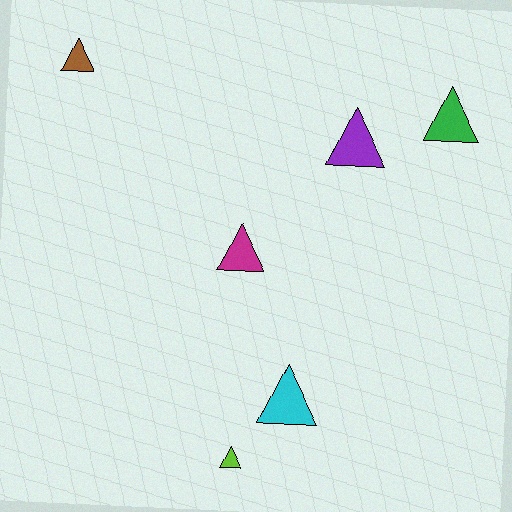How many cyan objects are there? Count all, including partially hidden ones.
There is 1 cyan object.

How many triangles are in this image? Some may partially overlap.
There are 6 triangles.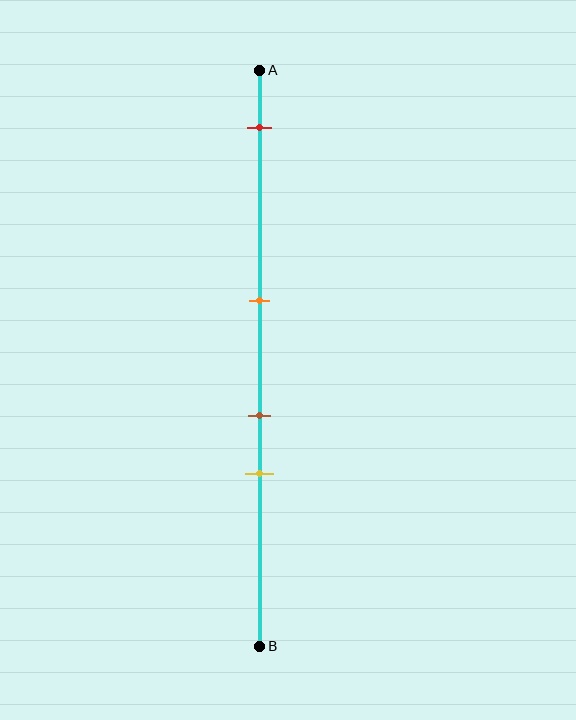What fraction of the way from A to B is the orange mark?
The orange mark is approximately 40% (0.4) of the way from A to B.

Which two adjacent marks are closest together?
The brown and yellow marks are the closest adjacent pair.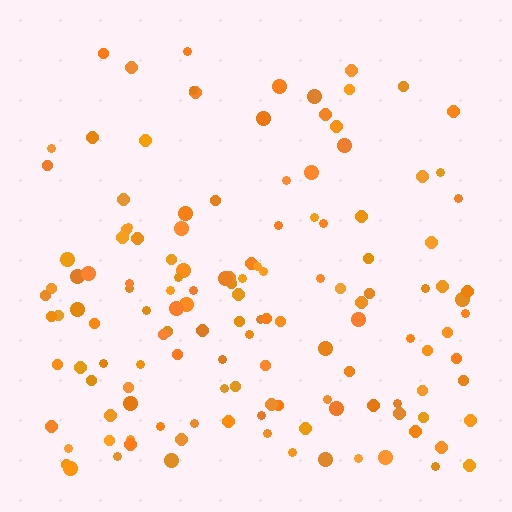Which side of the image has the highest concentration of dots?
The bottom.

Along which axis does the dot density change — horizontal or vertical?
Vertical.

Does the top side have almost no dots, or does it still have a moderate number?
Still a moderate number, just noticeably fewer than the bottom.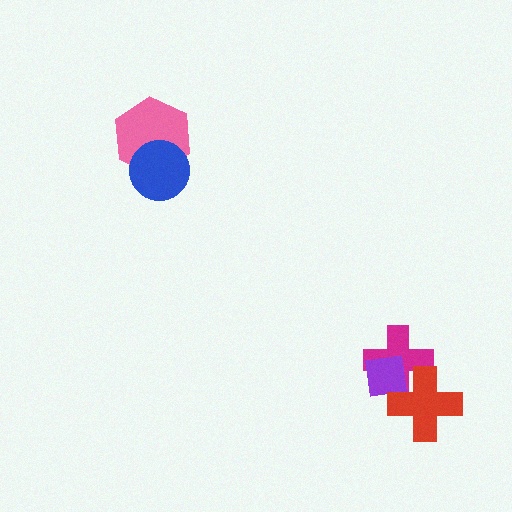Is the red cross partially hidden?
No, no other shape covers it.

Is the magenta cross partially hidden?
Yes, it is partially covered by another shape.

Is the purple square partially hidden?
Yes, it is partially covered by another shape.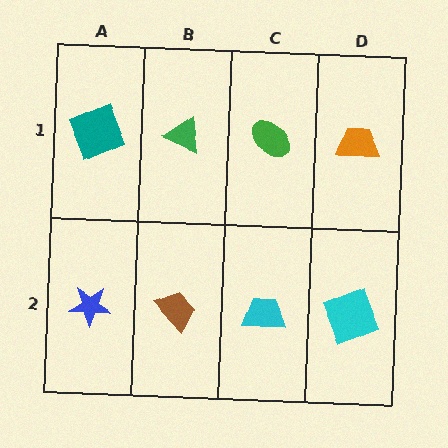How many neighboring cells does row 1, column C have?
3.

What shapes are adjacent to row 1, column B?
A brown trapezoid (row 2, column B), a teal square (row 1, column A), a green ellipse (row 1, column C).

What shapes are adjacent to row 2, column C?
A green ellipse (row 1, column C), a brown trapezoid (row 2, column B), a cyan square (row 2, column D).